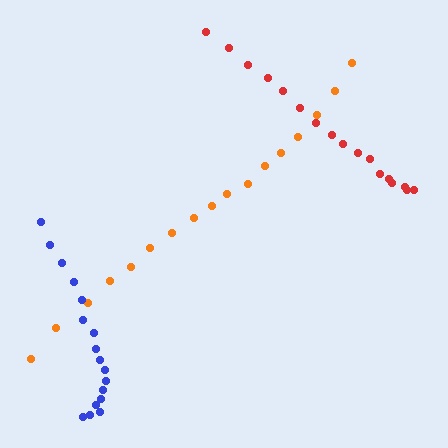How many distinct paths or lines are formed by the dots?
There are 3 distinct paths.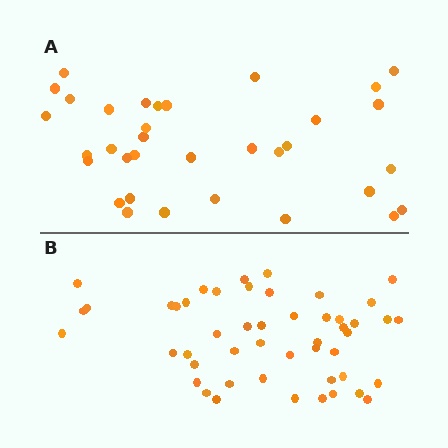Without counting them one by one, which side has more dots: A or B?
Region B (the bottom region) has more dots.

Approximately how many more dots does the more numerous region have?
Region B has approximately 15 more dots than region A.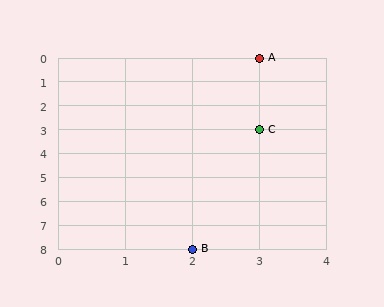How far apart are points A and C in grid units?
Points A and C are 3 rows apart.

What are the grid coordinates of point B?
Point B is at grid coordinates (2, 8).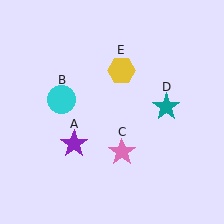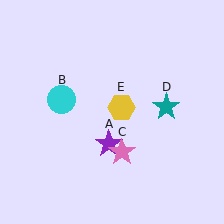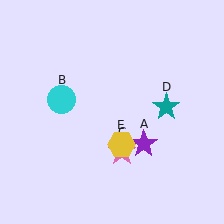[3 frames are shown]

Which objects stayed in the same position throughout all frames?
Cyan circle (object B) and pink star (object C) and teal star (object D) remained stationary.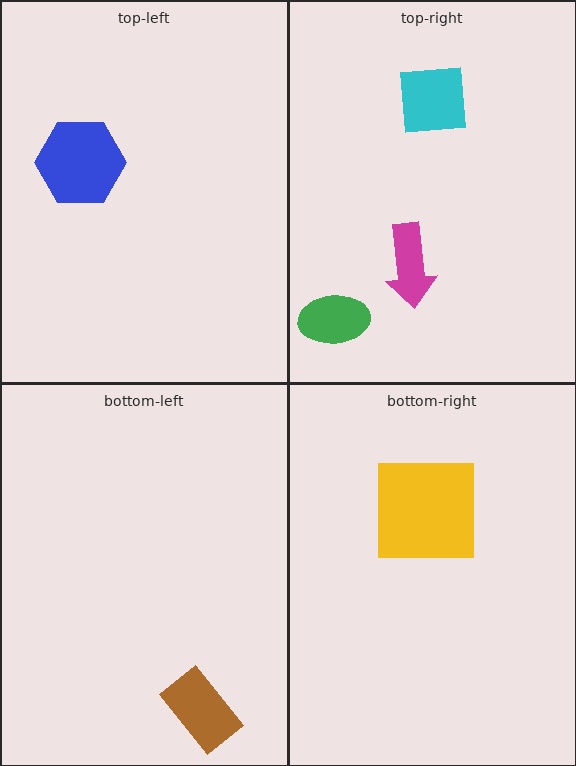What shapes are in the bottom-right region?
The yellow square.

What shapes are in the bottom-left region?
The brown rectangle.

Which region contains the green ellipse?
The top-right region.